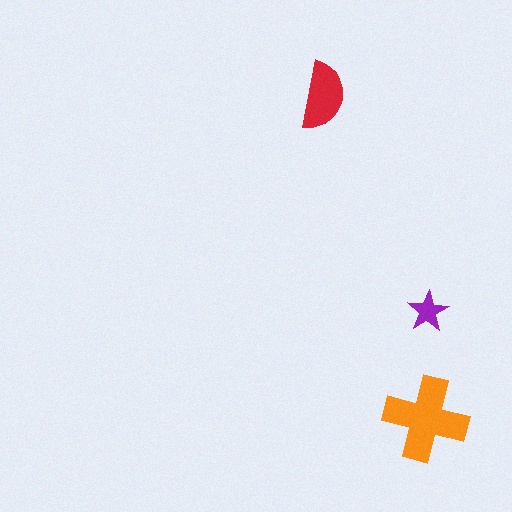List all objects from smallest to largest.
The purple star, the red semicircle, the orange cross.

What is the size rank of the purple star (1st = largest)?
3rd.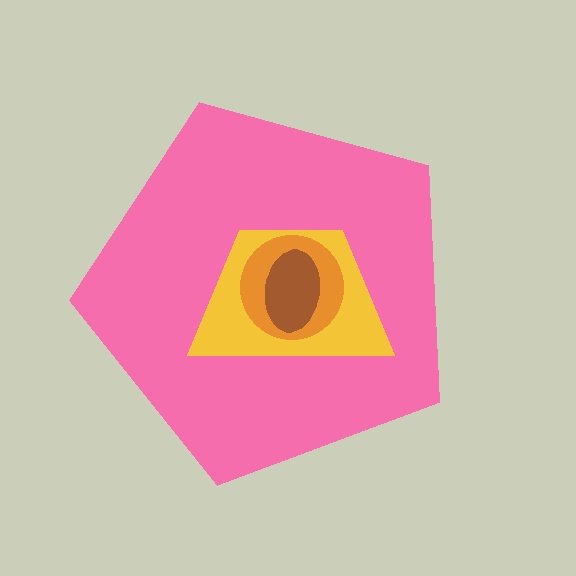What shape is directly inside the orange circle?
The brown ellipse.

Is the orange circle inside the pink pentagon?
Yes.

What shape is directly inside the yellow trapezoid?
The orange circle.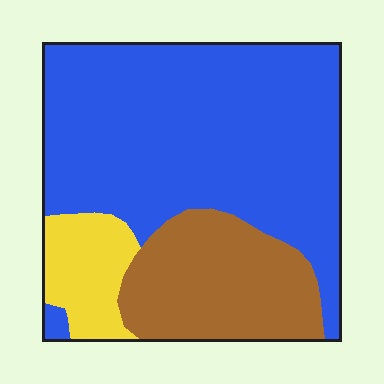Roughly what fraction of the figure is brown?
Brown takes up about one quarter (1/4) of the figure.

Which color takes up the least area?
Yellow, at roughly 10%.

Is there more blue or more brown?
Blue.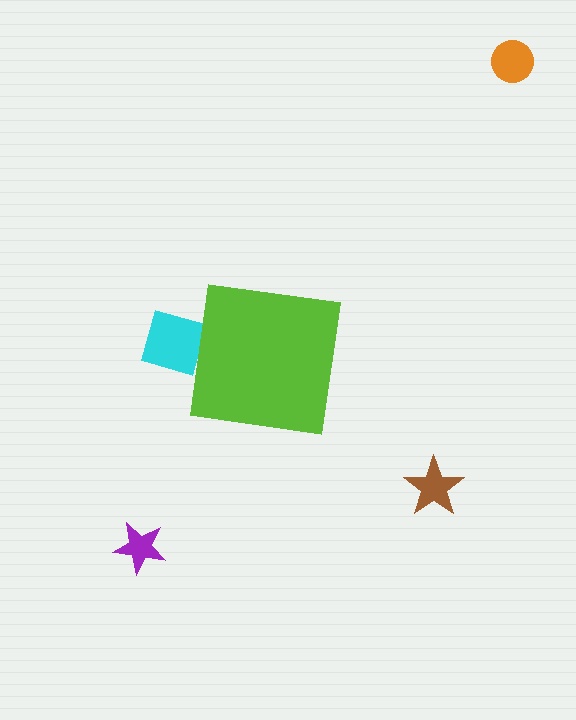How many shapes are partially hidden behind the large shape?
1 shape is partially hidden.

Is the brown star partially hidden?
No, the brown star is fully visible.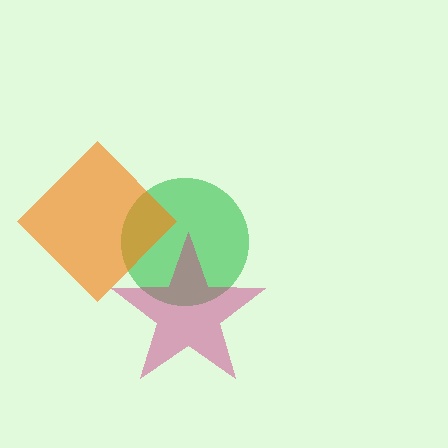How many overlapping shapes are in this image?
There are 3 overlapping shapes in the image.